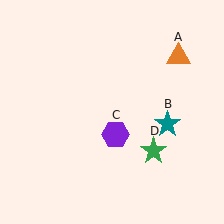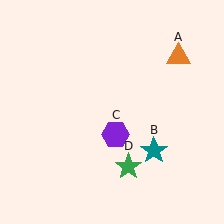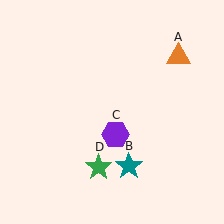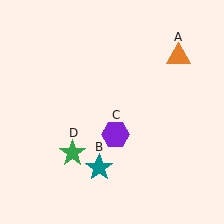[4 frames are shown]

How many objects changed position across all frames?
2 objects changed position: teal star (object B), green star (object D).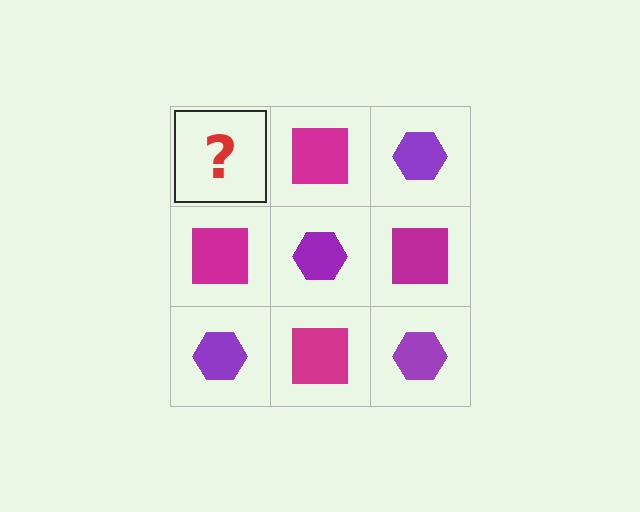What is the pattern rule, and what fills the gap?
The rule is that it alternates purple hexagon and magenta square in a checkerboard pattern. The gap should be filled with a purple hexagon.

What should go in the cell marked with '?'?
The missing cell should contain a purple hexagon.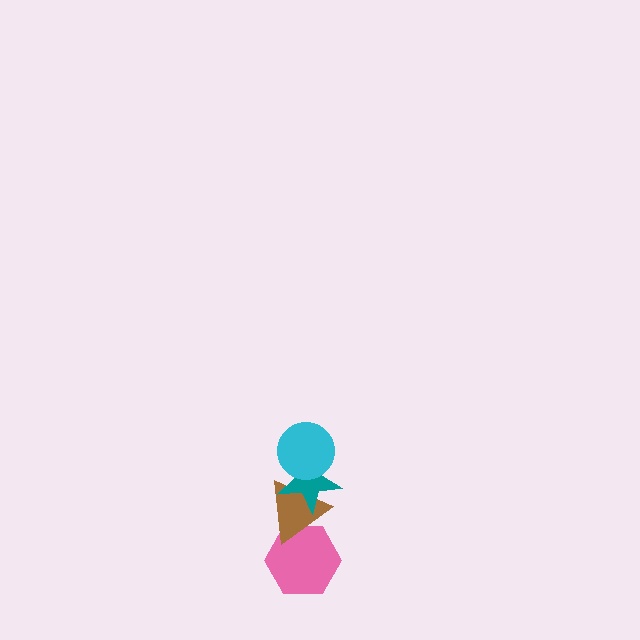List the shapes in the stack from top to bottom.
From top to bottom: the cyan circle, the teal star, the brown triangle, the pink hexagon.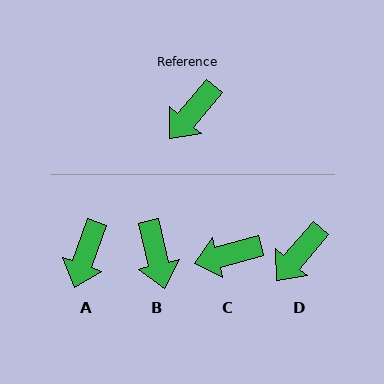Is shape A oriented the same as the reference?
No, it is off by about 21 degrees.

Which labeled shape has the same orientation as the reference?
D.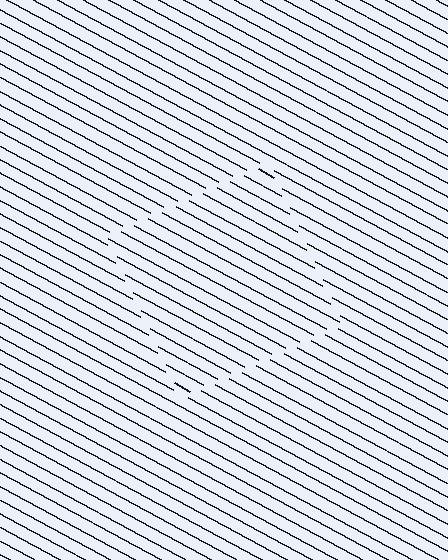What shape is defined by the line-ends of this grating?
An illusory square. The interior of the shape contains the same grating, shifted by half a period — the contour is defined by the phase discontinuity where line-ends from the inner and outer gratings abut.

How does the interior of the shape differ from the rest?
The interior of the shape contains the same grating, shifted by half a period — the contour is defined by the phase discontinuity where line-ends from the inner and outer gratings abut.